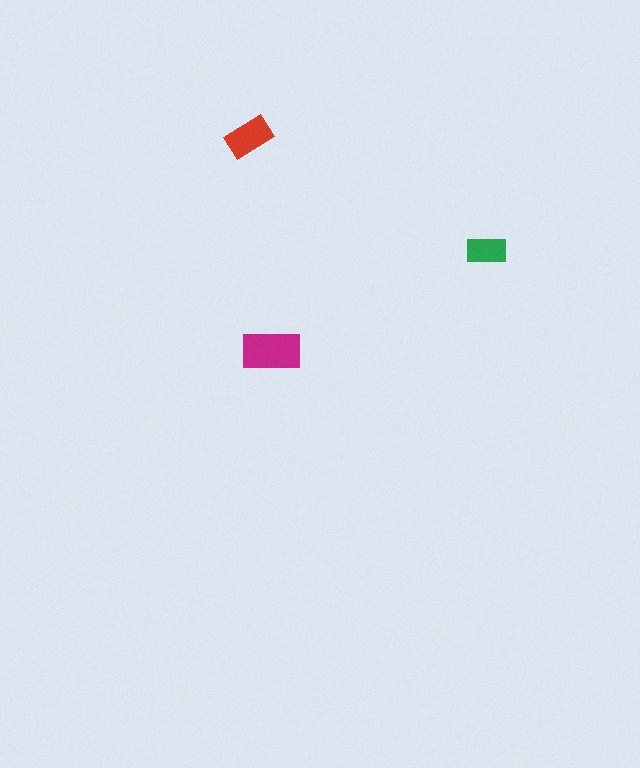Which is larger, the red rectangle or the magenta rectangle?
The magenta one.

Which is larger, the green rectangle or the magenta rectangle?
The magenta one.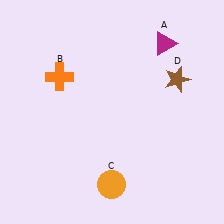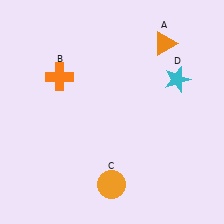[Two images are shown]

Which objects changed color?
A changed from magenta to orange. D changed from brown to cyan.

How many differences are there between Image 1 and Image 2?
There are 2 differences between the two images.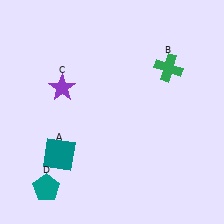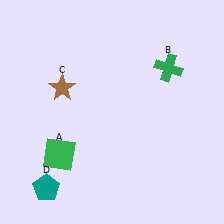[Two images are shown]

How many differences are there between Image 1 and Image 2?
There are 2 differences between the two images.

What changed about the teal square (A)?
In Image 1, A is teal. In Image 2, it changed to green.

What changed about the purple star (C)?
In Image 1, C is purple. In Image 2, it changed to brown.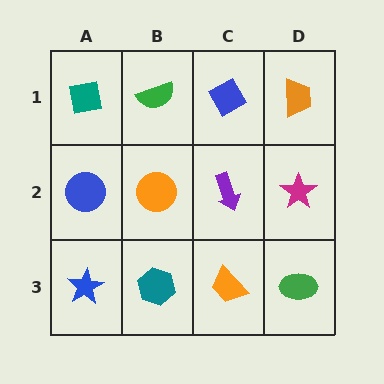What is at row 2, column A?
A blue circle.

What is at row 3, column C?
An orange trapezoid.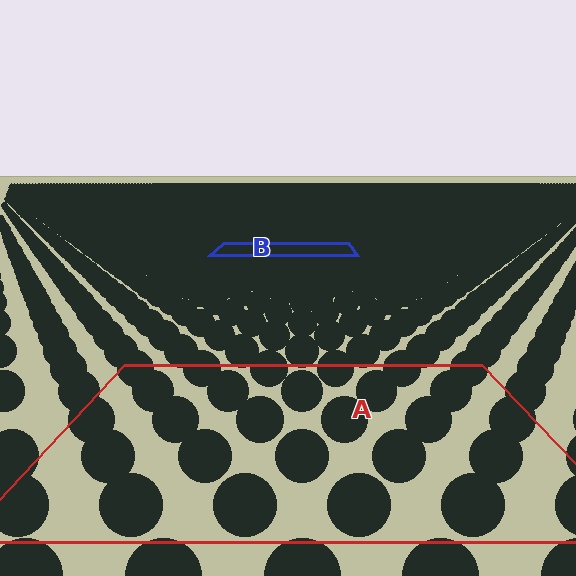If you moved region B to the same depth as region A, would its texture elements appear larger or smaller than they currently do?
They would appear larger. At a closer depth, the same texture elements are projected at a bigger on-screen size.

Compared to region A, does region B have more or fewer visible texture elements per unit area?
Region B has more texture elements per unit area — they are packed more densely because it is farther away.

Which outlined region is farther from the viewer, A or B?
Region B is farther from the viewer — the texture elements inside it appear smaller and more densely packed.